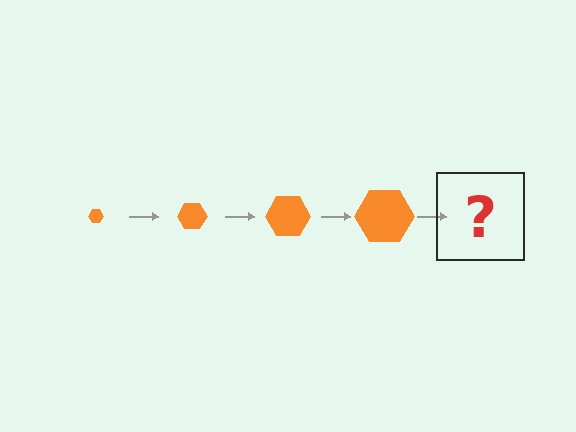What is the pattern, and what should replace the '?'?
The pattern is that the hexagon gets progressively larger each step. The '?' should be an orange hexagon, larger than the previous one.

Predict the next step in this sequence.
The next step is an orange hexagon, larger than the previous one.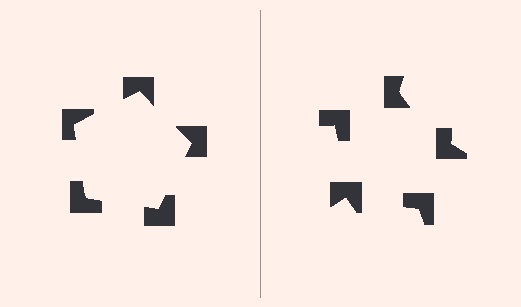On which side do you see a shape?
An illusory pentagon appears on the left side. On the right side the wedge cuts are rotated, so no coherent shape forms.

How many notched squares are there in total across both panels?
10 — 5 on each side.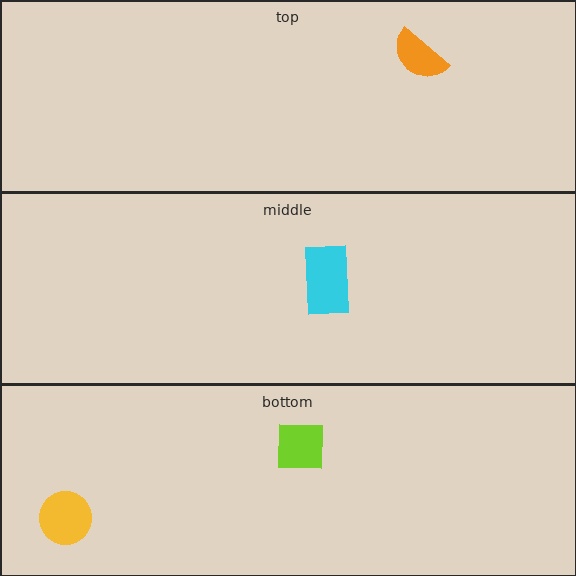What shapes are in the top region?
The orange semicircle.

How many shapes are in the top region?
1.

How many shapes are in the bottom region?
2.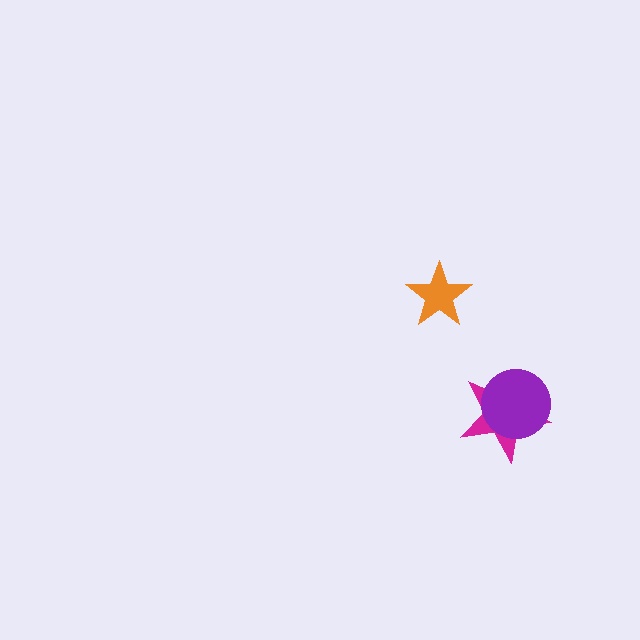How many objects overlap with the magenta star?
1 object overlaps with the magenta star.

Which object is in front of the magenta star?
The purple circle is in front of the magenta star.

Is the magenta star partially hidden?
Yes, it is partially covered by another shape.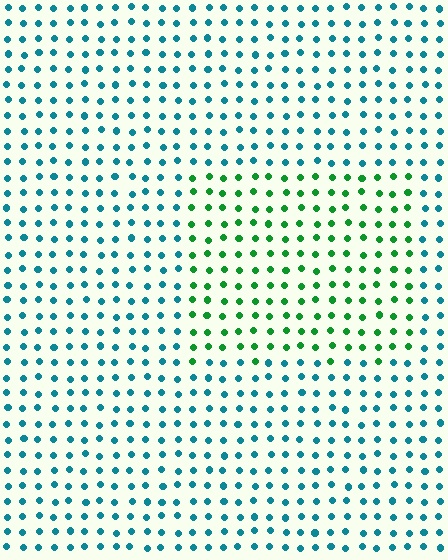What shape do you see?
I see a rectangle.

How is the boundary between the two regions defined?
The boundary is defined purely by a slight shift in hue (about 53 degrees). Spacing, size, and orientation are identical on both sides.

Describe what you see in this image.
The image is filled with small teal elements in a uniform arrangement. A rectangle-shaped region is visible where the elements are tinted to a slightly different hue, forming a subtle color boundary.